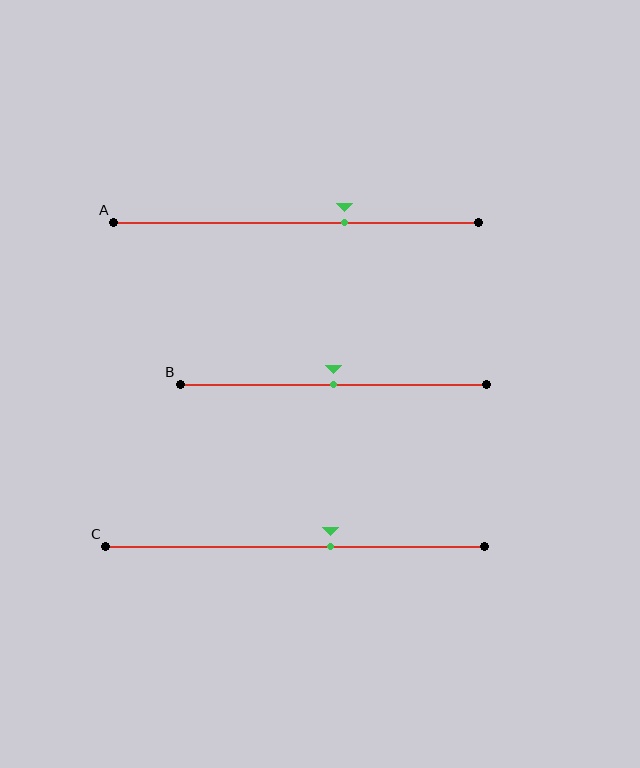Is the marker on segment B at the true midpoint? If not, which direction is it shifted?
Yes, the marker on segment B is at the true midpoint.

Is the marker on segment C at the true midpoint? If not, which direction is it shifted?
No, the marker on segment C is shifted to the right by about 9% of the segment length.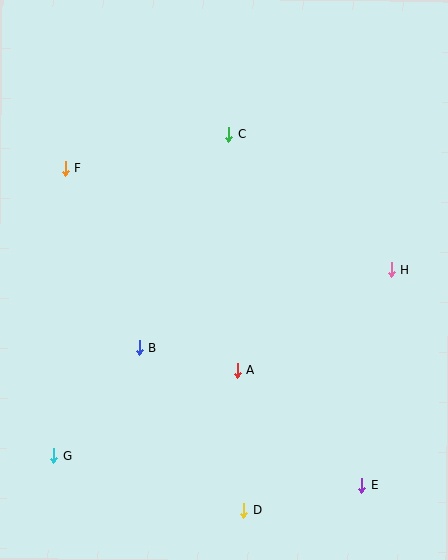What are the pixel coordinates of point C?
Point C is at (229, 134).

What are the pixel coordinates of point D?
Point D is at (244, 510).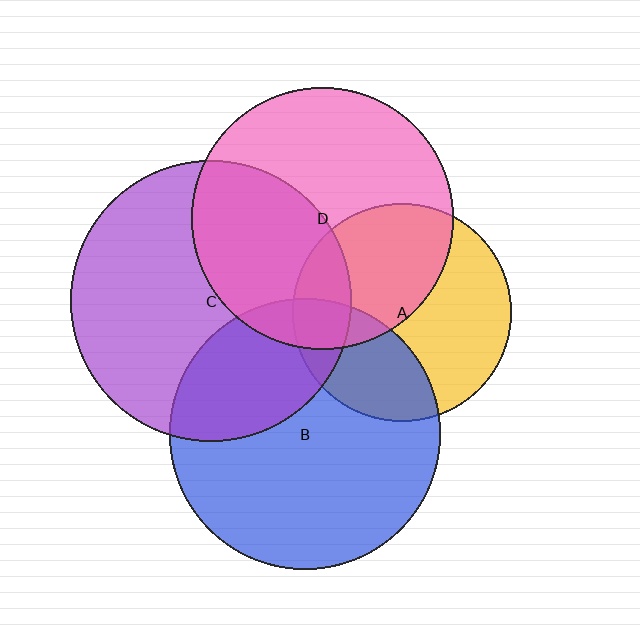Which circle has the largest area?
Circle C (purple).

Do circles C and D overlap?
Yes.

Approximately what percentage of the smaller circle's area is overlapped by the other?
Approximately 40%.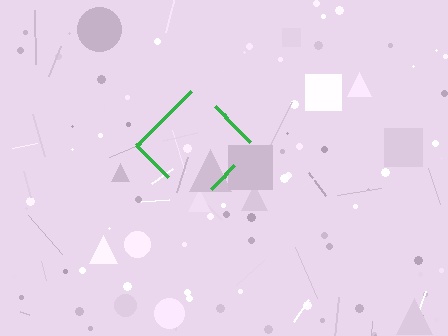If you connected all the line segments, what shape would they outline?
They would outline a diamond.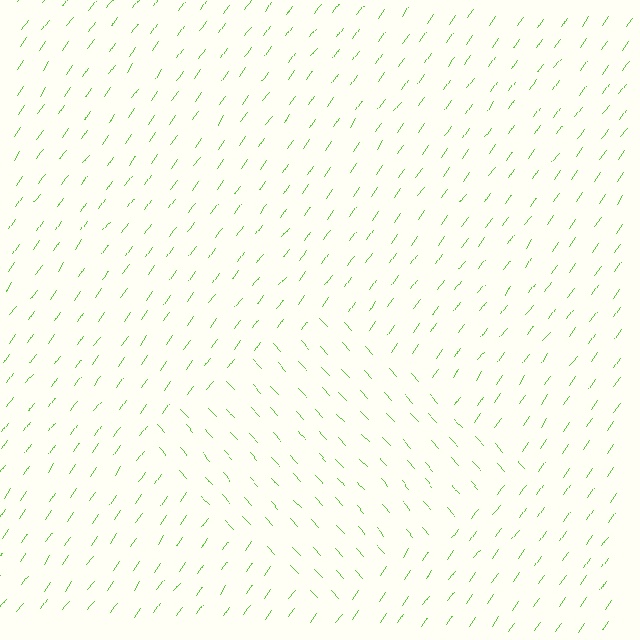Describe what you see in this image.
The image is filled with small lime line segments. A diamond region in the image has lines oriented differently from the surrounding lines, creating a visible texture boundary.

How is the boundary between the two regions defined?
The boundary is defined purely by a change in line orientation (approximately 78 degrees difference). All lines are the same color and thickness.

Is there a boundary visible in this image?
Yes, there is a texture boundary formed by a change in line orientation.